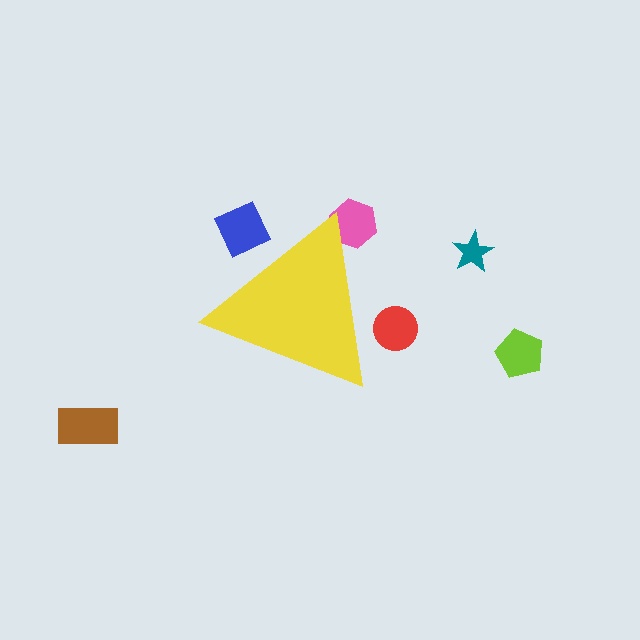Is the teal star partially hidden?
No, the teal star is fully visible.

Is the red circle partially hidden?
Yes, the red circle is partially hidden behind the yellow triangle.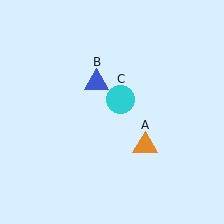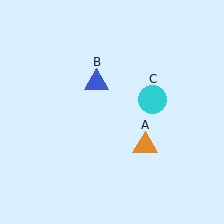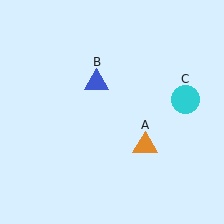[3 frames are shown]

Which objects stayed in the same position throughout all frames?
Orange triangle (object A) and blue triangle (object B) remained stationary.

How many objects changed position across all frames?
1 object changed position: cyan circle (object C).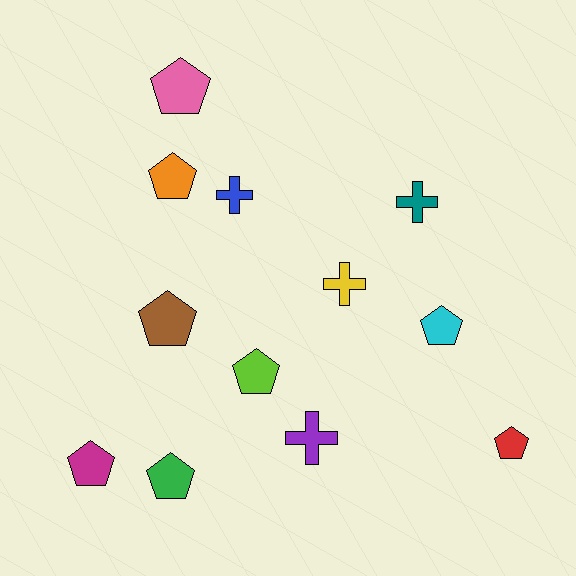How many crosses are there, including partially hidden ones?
There are 4 crosses.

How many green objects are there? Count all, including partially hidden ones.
There is 1 green object.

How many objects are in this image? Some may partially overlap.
There are 12 objects.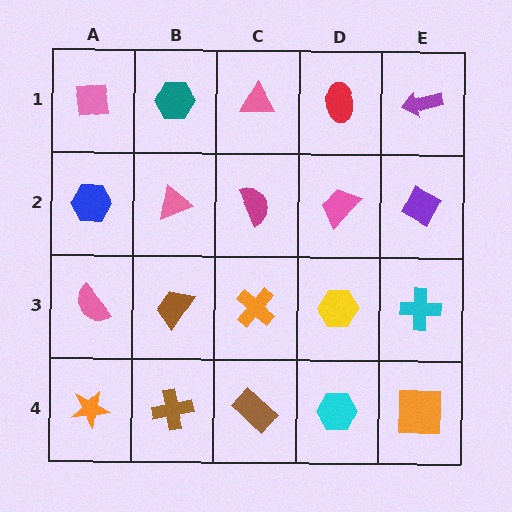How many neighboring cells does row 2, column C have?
4.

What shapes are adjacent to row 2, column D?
A red ellipse (row 1, column D), a yellow hexagon (row 3, column D), a magenta semicircle (row 2, column C), a purple diamond (row 2, column E).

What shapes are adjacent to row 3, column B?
A pink triangle (row 2, column B), a brown cross (row 4, column B), a pink semicircle (row 3, column A), an orange cross (row 3, column C).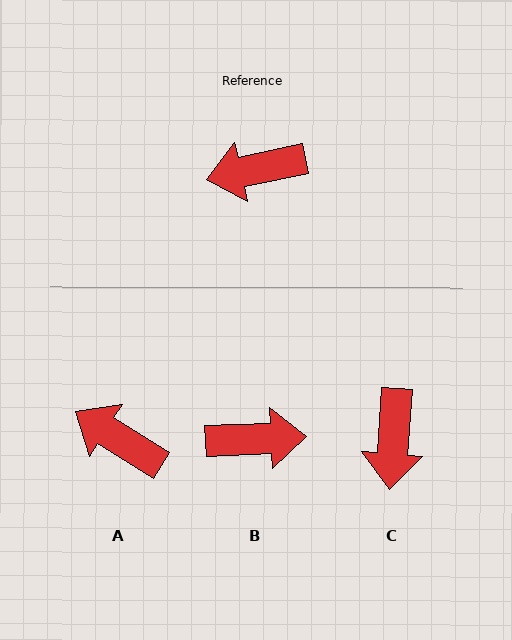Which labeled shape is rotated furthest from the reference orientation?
B, about 170 degrees away.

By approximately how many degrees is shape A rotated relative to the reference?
Approximately 44 degrees clockwise.